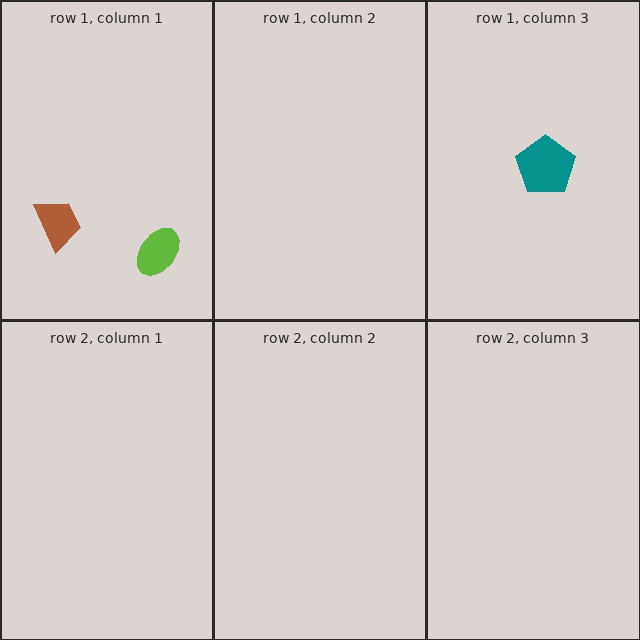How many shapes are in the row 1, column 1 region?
2.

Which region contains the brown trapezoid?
The row 1, column 1 region.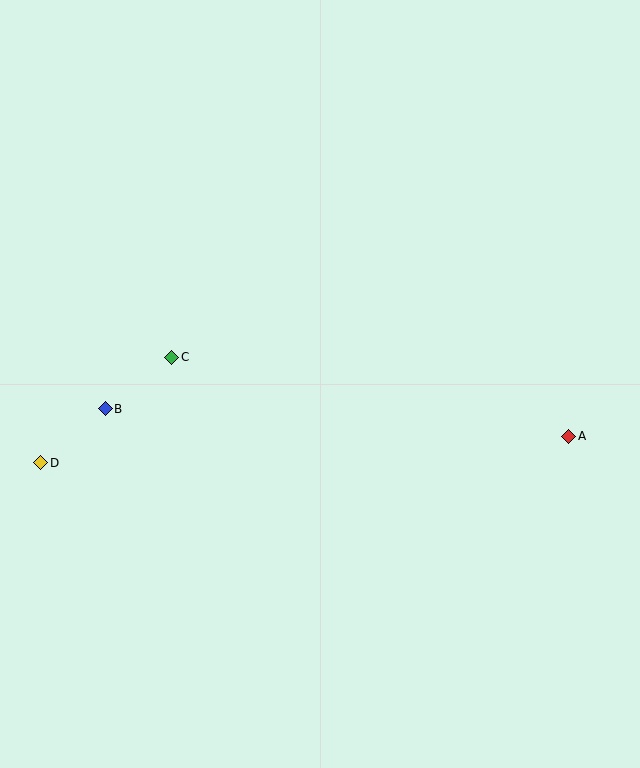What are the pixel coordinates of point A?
Point A is at (569, 436).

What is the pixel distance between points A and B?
The distance between A and B is 464 pixels.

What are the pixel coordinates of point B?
Point B is at (105, 409).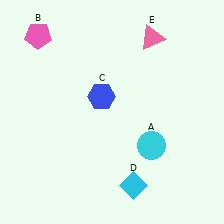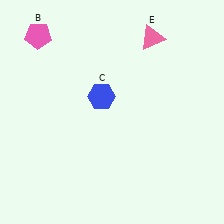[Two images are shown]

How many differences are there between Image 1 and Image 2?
There are 2 differences between the two images.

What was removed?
The cyan circle (A), the cyan diamond (D) were removed in Image 2.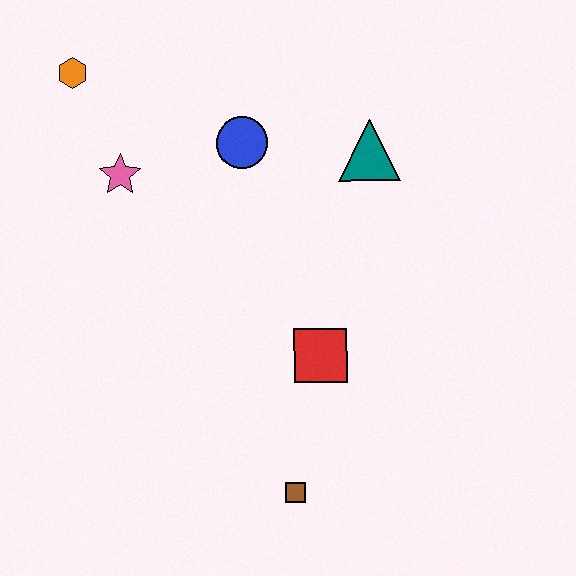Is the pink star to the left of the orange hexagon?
No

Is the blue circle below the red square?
No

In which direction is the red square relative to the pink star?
The red square is to the right of the pink star.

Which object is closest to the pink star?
The orange hexagon is closest to the pink star.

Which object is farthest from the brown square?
The orange hexagon is farthest from the brown square.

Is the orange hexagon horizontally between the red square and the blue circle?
No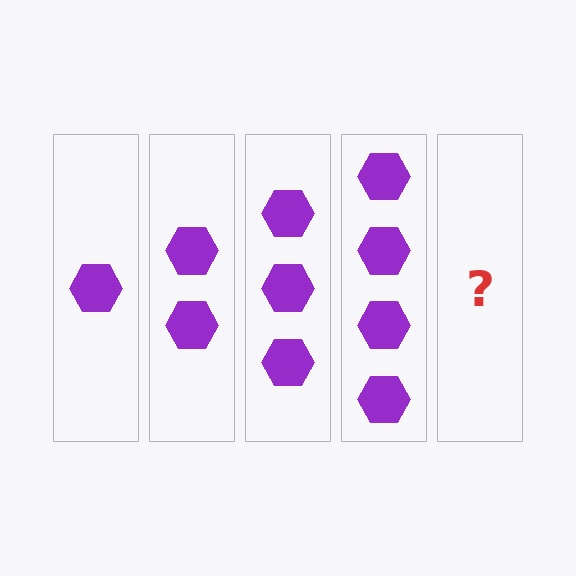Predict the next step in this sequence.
The next step is 5 hexagons.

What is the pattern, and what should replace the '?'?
The pattern is that each step adds one more hexagon. The '?' should be 5 hexagons.